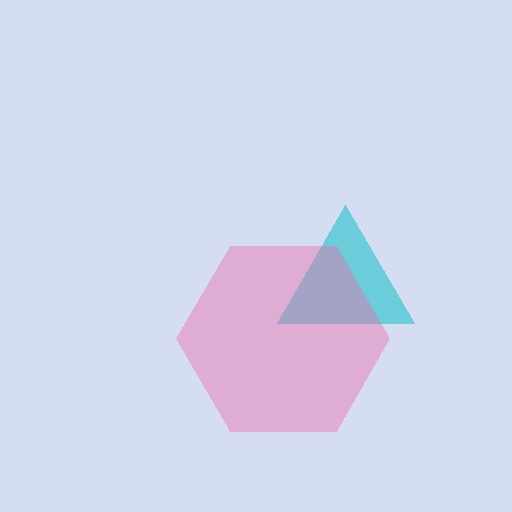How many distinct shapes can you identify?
There are 2 distinct shapes: a cyan triangle, a pink hexagon.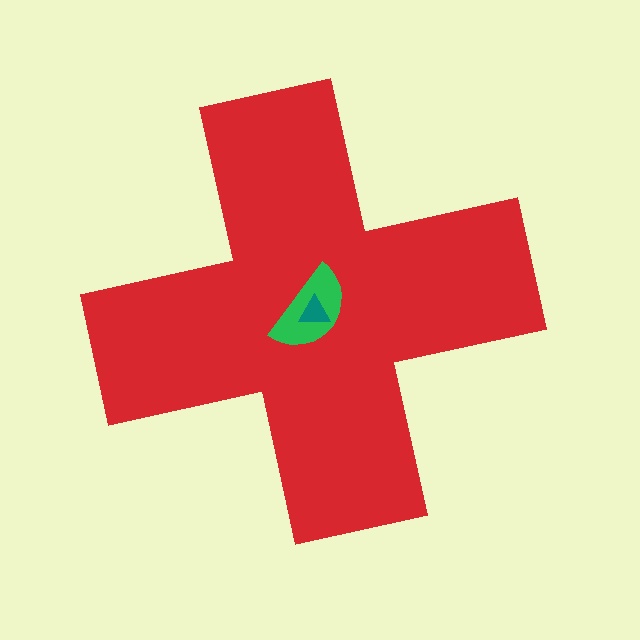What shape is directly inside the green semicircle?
The teal triangle.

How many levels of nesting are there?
3.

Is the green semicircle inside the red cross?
Yes.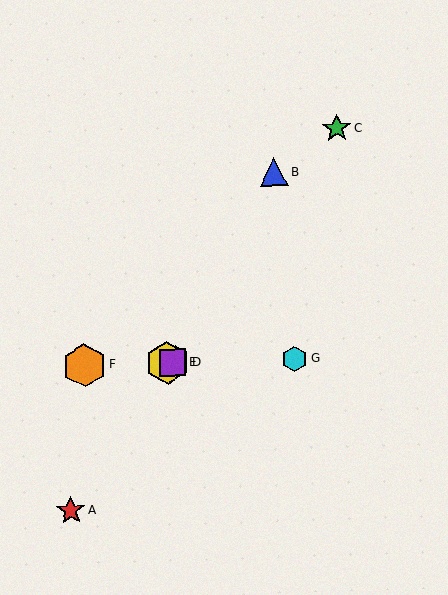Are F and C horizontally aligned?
No, F is at y≈365 and C is at y≈128.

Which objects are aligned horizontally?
Objects D, E, F, G are aligned horizontally.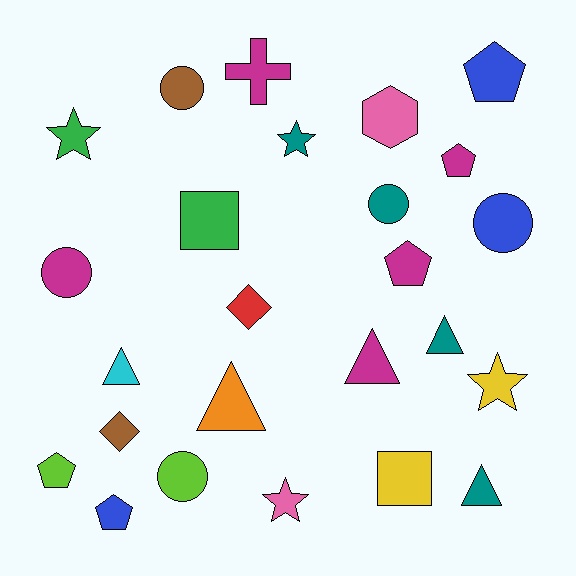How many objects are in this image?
There are 25 objects.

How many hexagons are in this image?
There is 1 hexagon.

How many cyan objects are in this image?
There is 1 cyan object.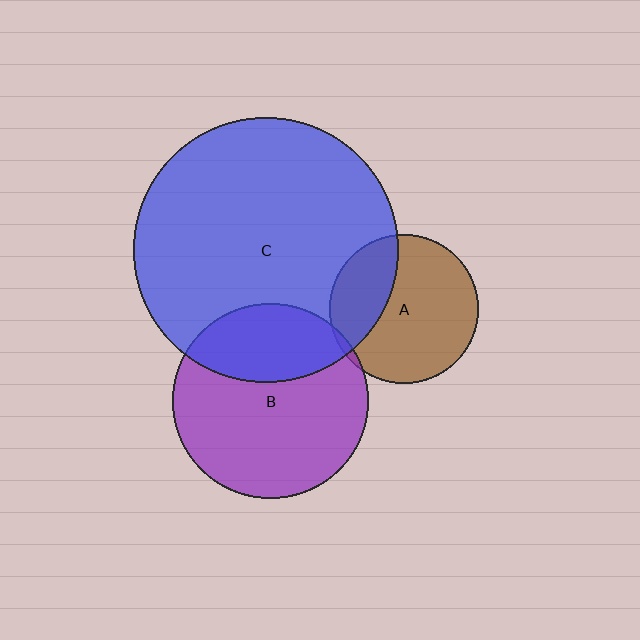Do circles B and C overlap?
Yes.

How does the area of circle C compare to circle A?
Approximately 3.2 times.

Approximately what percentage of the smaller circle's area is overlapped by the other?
Approximately 30%.